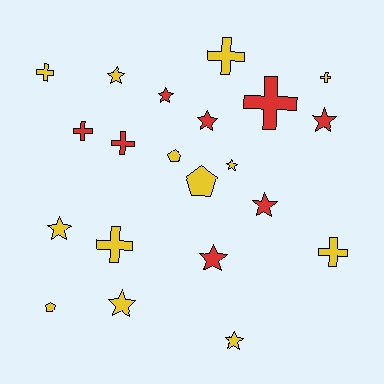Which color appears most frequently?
Yellow, with 13 objects.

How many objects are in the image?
There are 21 objects.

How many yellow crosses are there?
There are 5 yellow crosses.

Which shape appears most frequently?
Star, with 10 objects.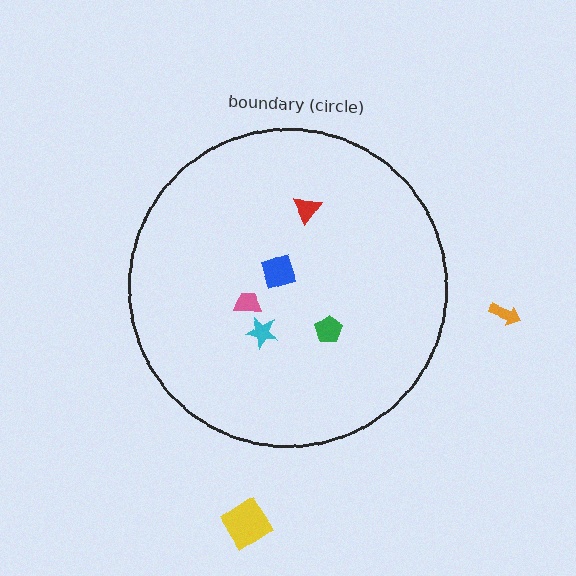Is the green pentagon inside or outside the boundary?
Inside.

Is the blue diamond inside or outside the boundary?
Inside.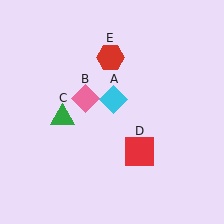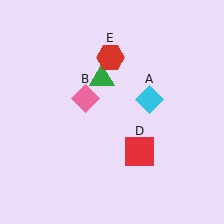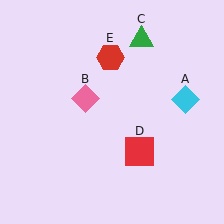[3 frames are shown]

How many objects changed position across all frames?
2 objects changed position: cyan diamond (object A), green triangle (object C).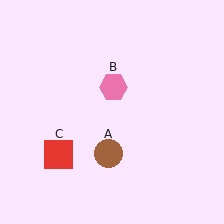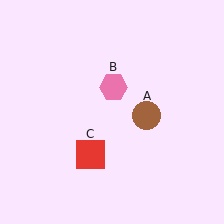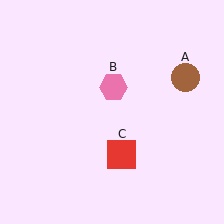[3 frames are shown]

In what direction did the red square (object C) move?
The red square (object C) moved right.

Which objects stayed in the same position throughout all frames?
Pink hexagon (object B) remained stationary.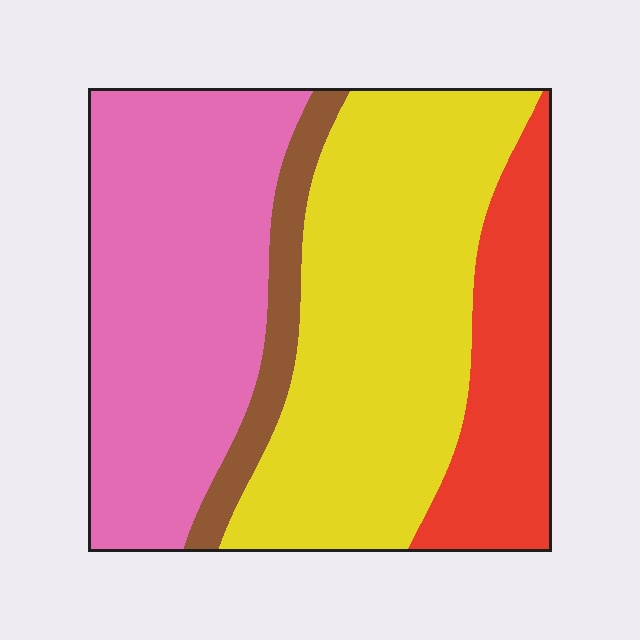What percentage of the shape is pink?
Pink covers about 35% of the shape.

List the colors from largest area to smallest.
From largest to smallest: yellow, pink, red, brown.